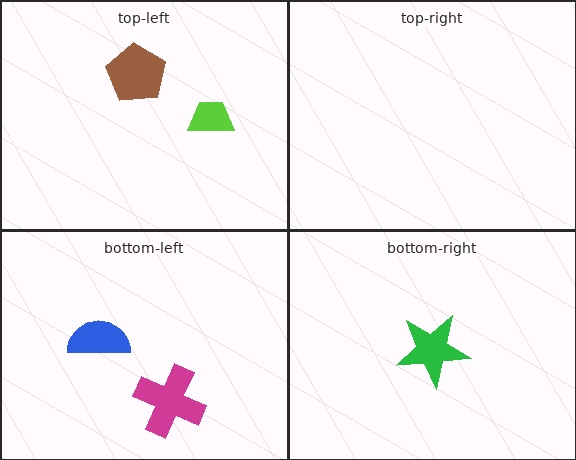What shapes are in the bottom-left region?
The blue semicircle, the magenta cross.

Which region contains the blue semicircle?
The bottom-left region.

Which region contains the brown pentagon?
The top-left region.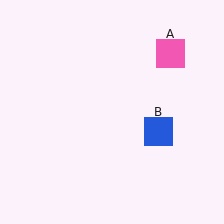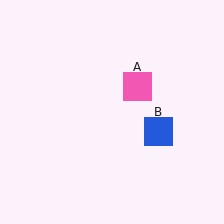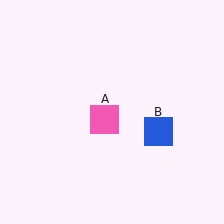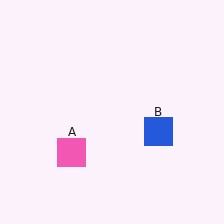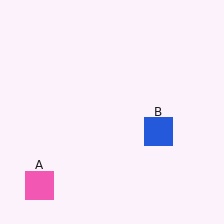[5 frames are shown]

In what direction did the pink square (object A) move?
The pink square (object A) moved down and to the left.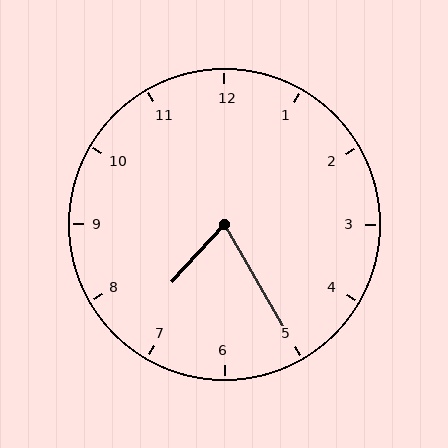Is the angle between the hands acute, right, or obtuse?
It is acute.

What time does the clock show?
7:25.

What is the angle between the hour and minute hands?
Approximately 72 degrees.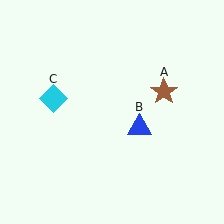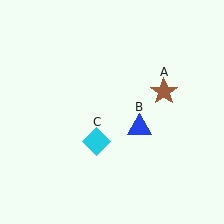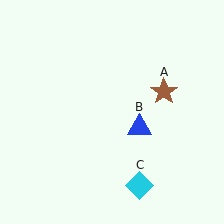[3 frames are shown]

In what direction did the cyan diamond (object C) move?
The cyan diamond (object C) moved down and to the right.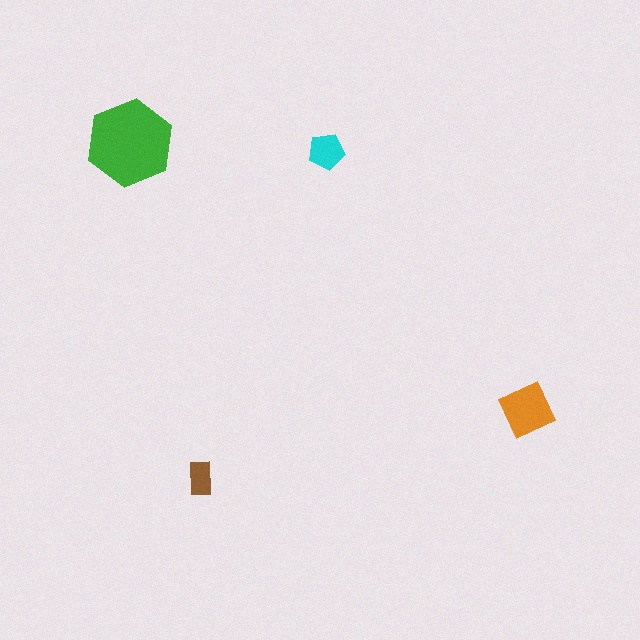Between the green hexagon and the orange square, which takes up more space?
The green hexagon.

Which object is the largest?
The green hexagon.